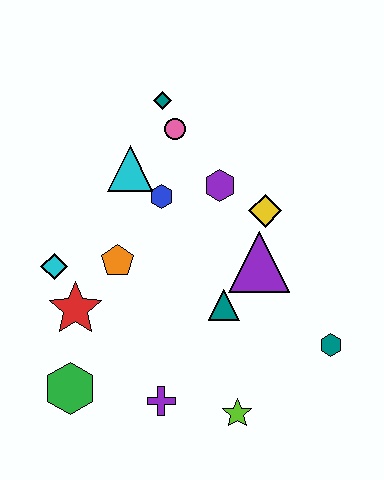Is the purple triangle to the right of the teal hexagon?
No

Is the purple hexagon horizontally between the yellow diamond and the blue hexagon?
Yes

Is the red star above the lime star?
Yes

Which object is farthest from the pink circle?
The lime star is farthest from the pink circle.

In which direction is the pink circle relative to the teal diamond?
The pink circle is below the teal diamond.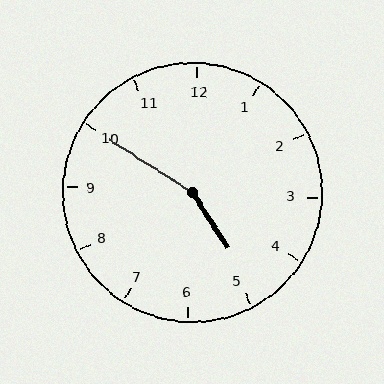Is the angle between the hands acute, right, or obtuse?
It is obtuse.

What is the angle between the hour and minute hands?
Approximately 155 degrees.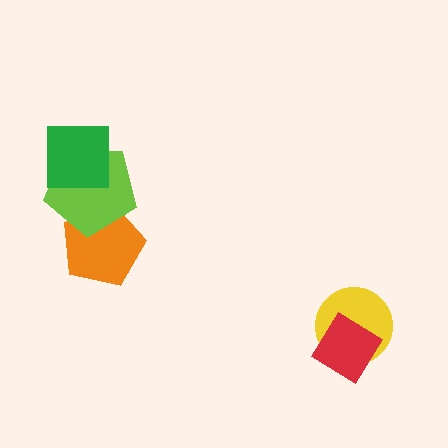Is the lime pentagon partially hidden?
Yes, it is partially covered by another shape.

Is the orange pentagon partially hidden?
Yes, it is partially covered by another shape.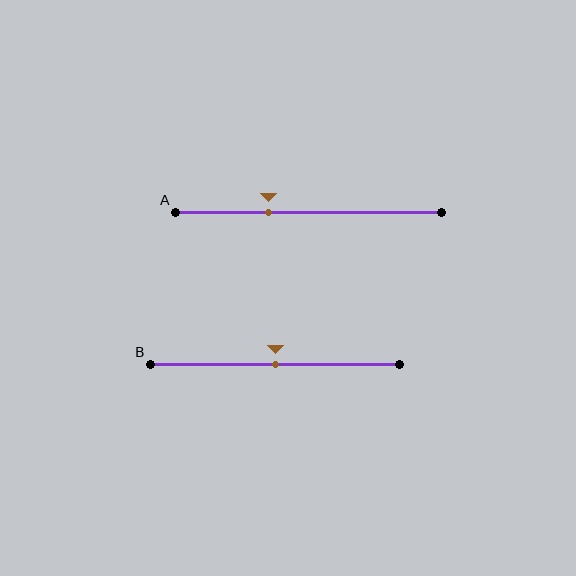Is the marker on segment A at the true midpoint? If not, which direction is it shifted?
No, the marker on segment A is shifted to the left by about 15% of the segment length.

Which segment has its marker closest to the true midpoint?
Segment B has its marker closest to the true midpoint.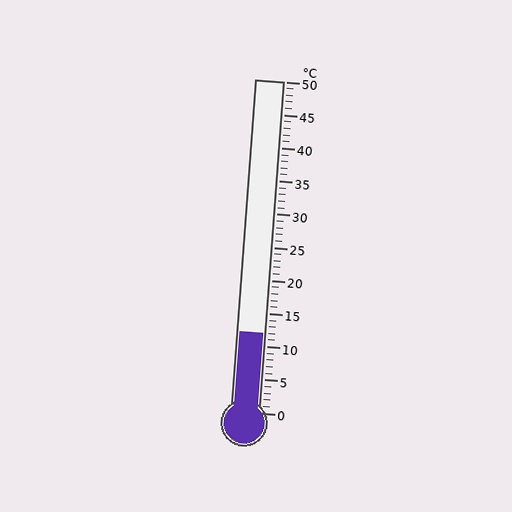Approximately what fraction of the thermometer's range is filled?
The thermometer is filled to approximately 25% of its range.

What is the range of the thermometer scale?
The thermometer scale ranges from 0°C to 50°C.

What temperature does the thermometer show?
The thermometer shows approximately 12°C.